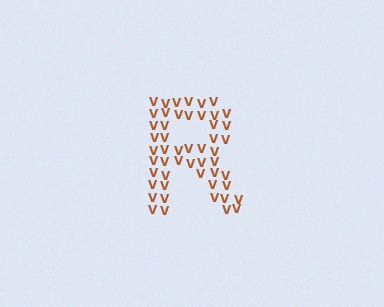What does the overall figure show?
The overall figure shows the letter R.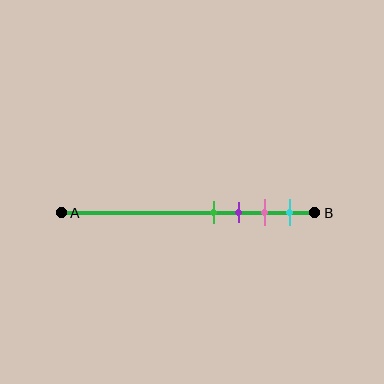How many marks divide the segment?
There are 4 marks dividing the segment.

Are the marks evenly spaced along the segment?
Yes, the marks are approximately evenly spaced.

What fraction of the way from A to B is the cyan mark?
The cyan mark is approximately 90% (0.9) of the way from A to B.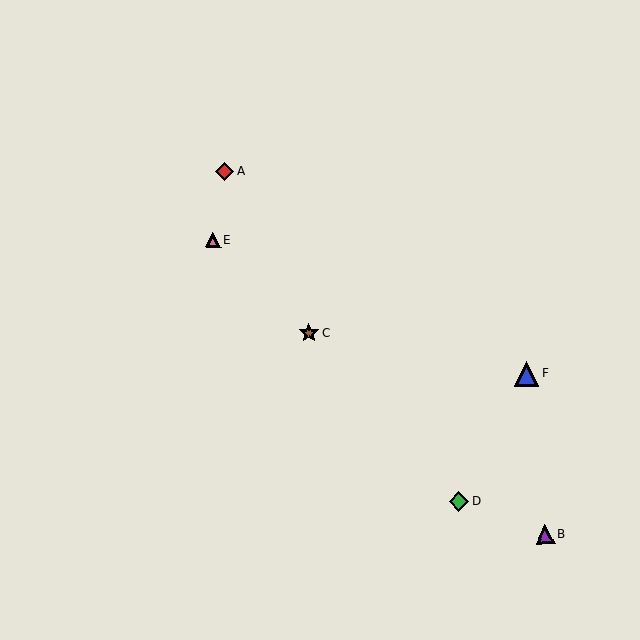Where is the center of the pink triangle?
The center of the pink triangle is at (213, 240).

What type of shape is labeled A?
Shape A is a red diamond.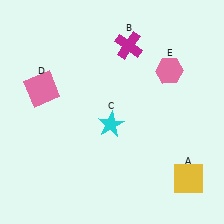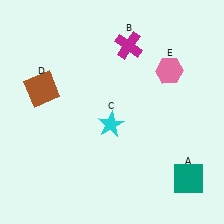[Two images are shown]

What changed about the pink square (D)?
In Image 1, D is pink. In Image 2, it changed to brown.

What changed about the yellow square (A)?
In Image 1, A is yellow. In Image 2, it changed to teal.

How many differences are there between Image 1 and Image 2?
There are 2 differences between the two images.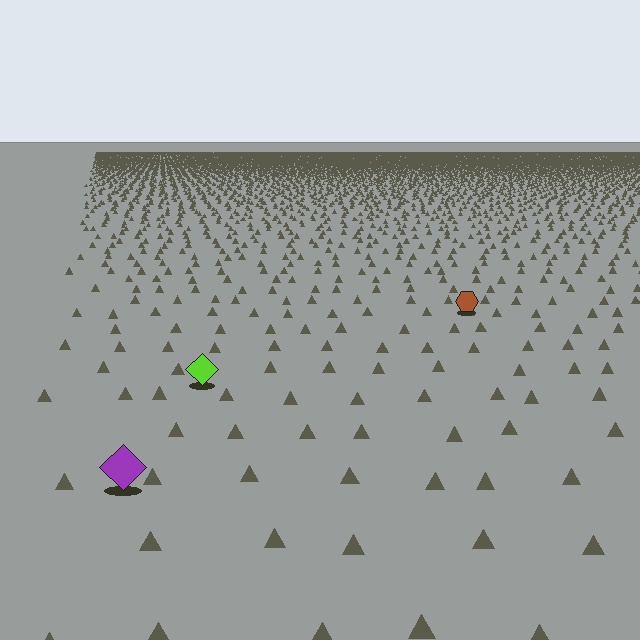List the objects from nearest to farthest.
From nearest to farthest: the purple diamond, the lime diamond, the brown hexagon.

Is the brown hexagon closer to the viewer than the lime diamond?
No. The lime diamond is closer — you can tell from the texture gradient: the ground texture is coarser near it.